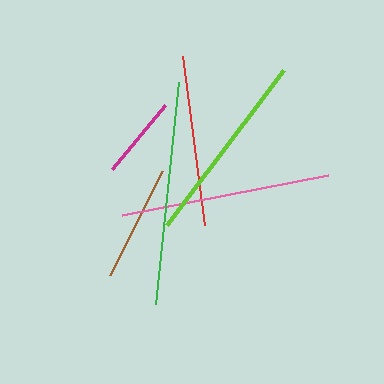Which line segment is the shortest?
The magenta line is the shortest at approximately 83 pixels.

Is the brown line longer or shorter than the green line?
The green line is longer than the brown line.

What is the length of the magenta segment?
The magenta segment is approximately 83 pixels long.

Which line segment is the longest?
The green line is the longest at approximately 223 pixels.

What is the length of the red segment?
The red segment is approximately 171 pixels long.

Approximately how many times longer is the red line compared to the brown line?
The red line is approximately 1.5 times the length of the brown line.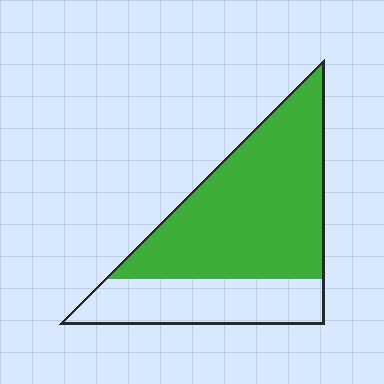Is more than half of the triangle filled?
Yes.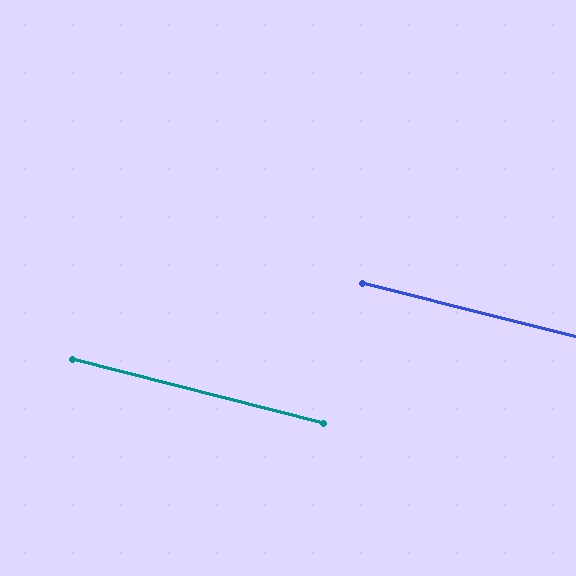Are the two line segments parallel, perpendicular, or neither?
Parallel — their directions differ by only 0.2°.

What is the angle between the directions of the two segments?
Approximately 0 degrees.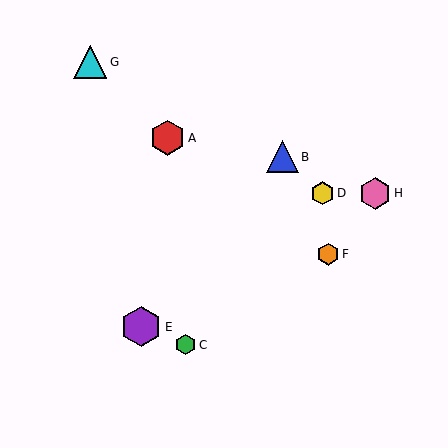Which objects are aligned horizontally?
Objects D, H are aligned horizontally.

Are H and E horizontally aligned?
No, H is at y≈193 and E is at y≈327.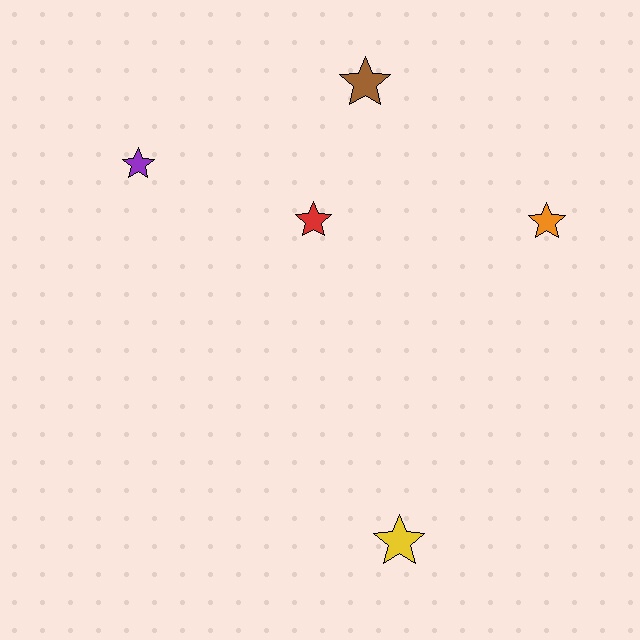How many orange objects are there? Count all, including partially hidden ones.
There is 1 orange object.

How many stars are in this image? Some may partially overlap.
There are 5 stars.